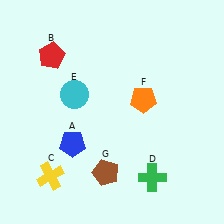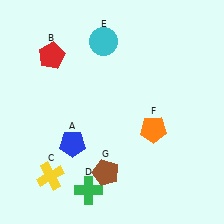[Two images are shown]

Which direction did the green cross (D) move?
The green cross (D) moved left.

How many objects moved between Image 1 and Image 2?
3 objects moved between the two images.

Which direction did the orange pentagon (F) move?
The orange pentagon (F) moved down.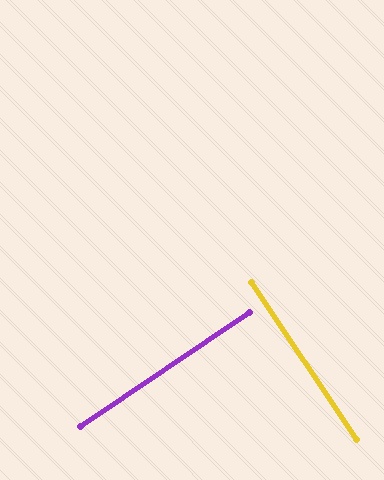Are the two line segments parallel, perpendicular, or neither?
Perpendicular — they meet at approximately 90°.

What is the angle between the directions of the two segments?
Approximately 90 degrees.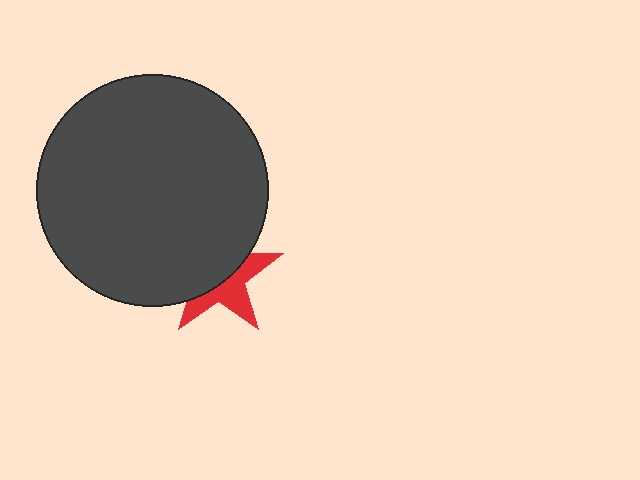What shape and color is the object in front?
The object in front is a dark gray circle.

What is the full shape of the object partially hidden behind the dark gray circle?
The partially hidden object is a red star.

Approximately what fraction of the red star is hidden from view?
Roughly 56% of the red star is hidden behind the dark gray circle.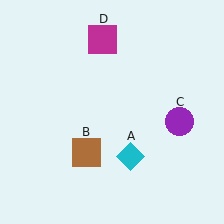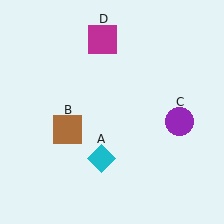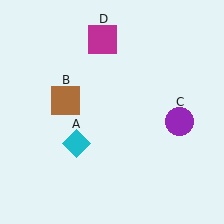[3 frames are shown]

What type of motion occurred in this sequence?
The cyan diamond (object A), brown square (object B) rotated clockwise around the center of the scene.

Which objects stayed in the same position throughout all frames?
Purple circle (object C) and magenta square (object D) remained stationary.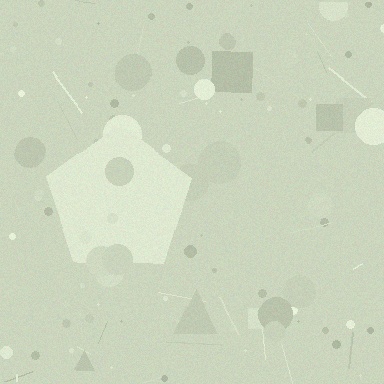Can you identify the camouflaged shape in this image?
The camouflaged shape is a pentagon.